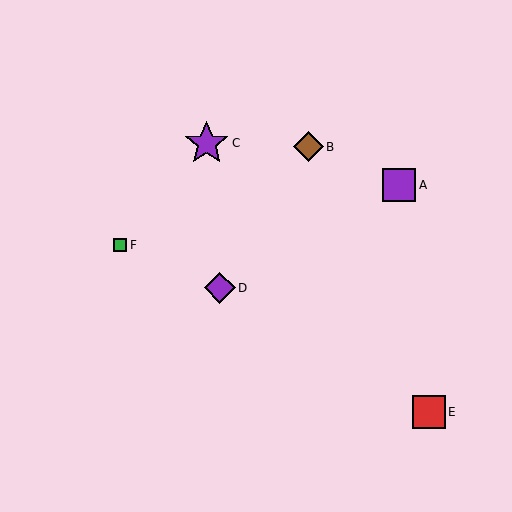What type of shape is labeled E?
Shape E is a red square.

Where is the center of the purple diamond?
The center of the purple diamond is at (220, 288).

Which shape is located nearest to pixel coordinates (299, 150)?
The brown diamond (labeled B) at (308, 147) is nearest to that location.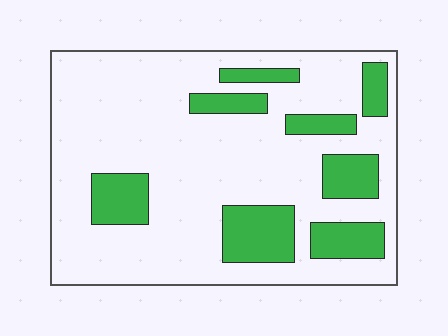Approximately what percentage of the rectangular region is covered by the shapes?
Approximately 20%.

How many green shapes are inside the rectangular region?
8.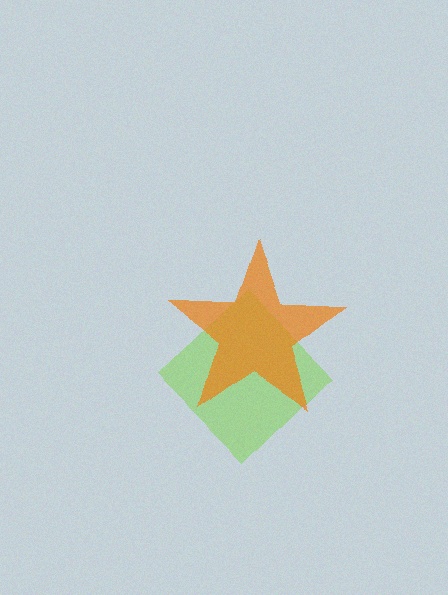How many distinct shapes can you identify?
There are 2 distinct shapes: a lime diamond, an orange star.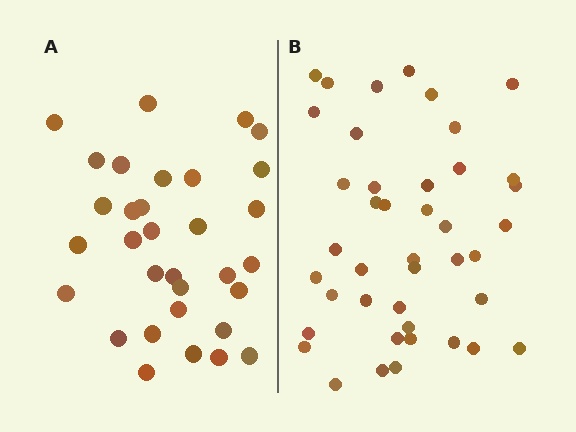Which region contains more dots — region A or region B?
Region B (the right region) has more dots.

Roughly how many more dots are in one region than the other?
Region B has roughly 10 or so more dots than region A.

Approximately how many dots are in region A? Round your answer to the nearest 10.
About 30 dots. (The exact count is 32, which rounds to 30.)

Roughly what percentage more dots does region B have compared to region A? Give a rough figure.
About 30% more.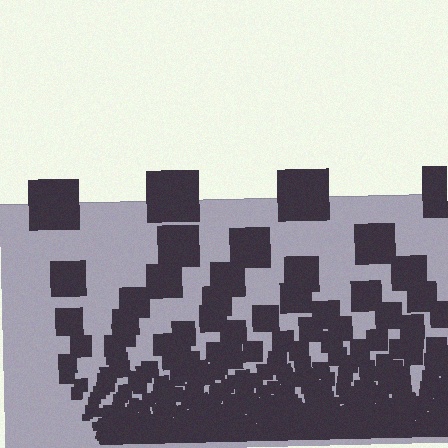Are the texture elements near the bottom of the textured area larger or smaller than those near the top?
Smaller. The gradient is inverted — elements near the bottom are smaller and denser.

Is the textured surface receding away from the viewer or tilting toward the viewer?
The surface appears to tilt toward the viewer. Texture elements get larger and sparser toward the top.